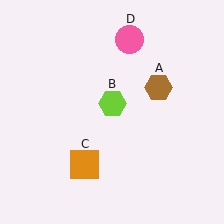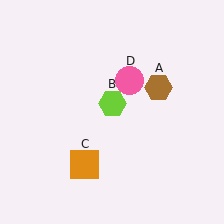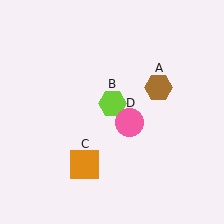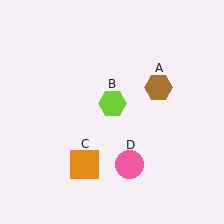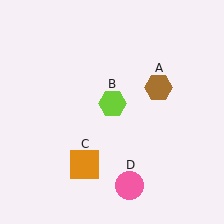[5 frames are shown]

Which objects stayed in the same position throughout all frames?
Brown hexagon (object A) and lime hexagon (object B) and orange square (object C) remained stationary.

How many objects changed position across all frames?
1 object changed position: pink circle (object D).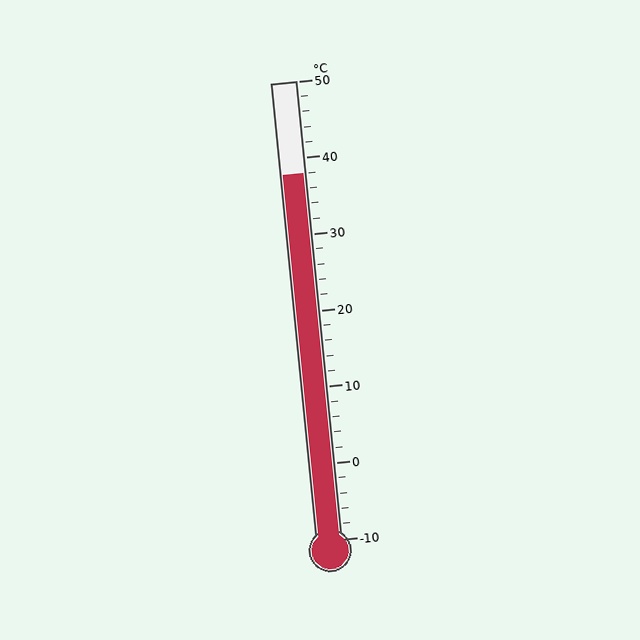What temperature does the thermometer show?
The thermometer shows approximately 38°C.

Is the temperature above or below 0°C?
The temperature is above 0°C.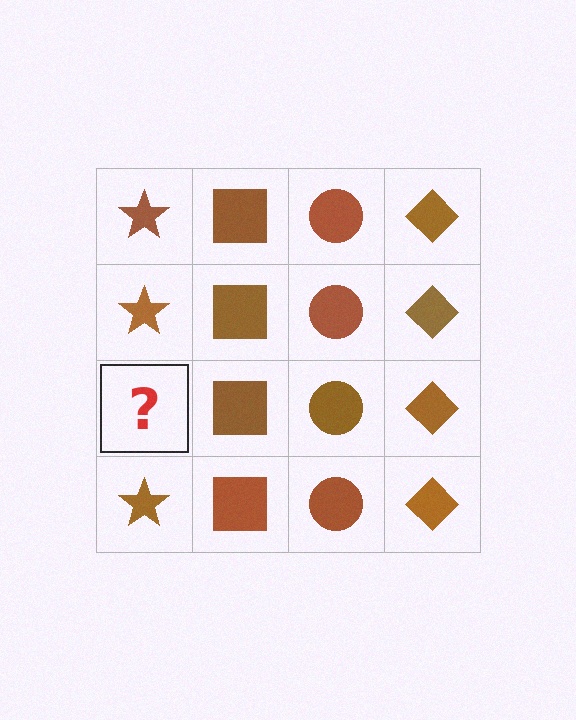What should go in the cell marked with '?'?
The missing cell should contain a brown star.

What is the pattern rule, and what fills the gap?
The rule is that each column has a consistent shape. The gap should be filled with a brown star.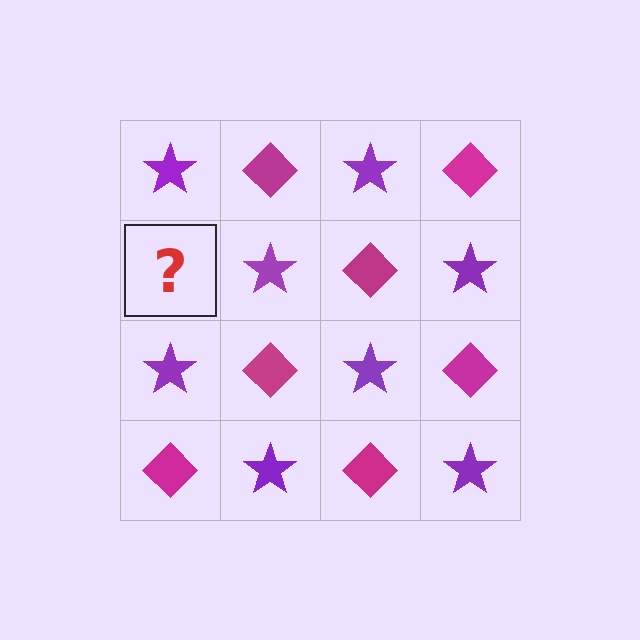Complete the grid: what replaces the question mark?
The question mark should be replaced with a magenta diamond.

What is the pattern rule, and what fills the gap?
The rule is that it alternates purple star and magenta diamond in a checkerboard pattern. The gap should be filled with a magenta diamond.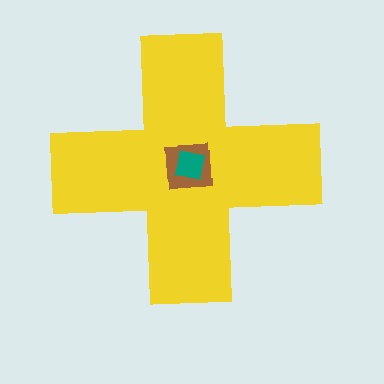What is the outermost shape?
The yellow cross.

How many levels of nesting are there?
3.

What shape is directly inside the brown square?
The teal square.